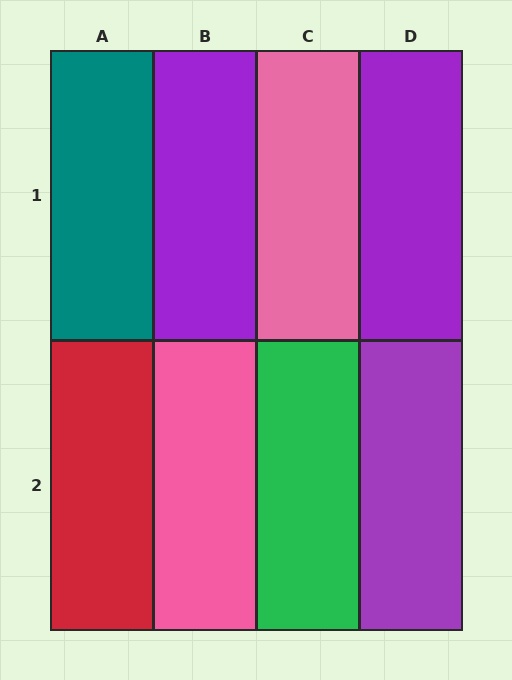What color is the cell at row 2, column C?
Green.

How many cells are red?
1 cell is red.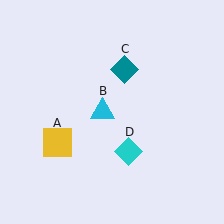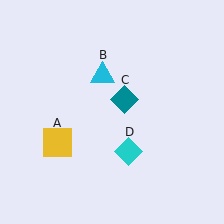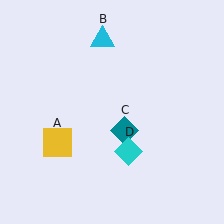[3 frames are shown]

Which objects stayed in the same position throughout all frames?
Yellow square (object A) and cyan diamond (object D) remained stationary.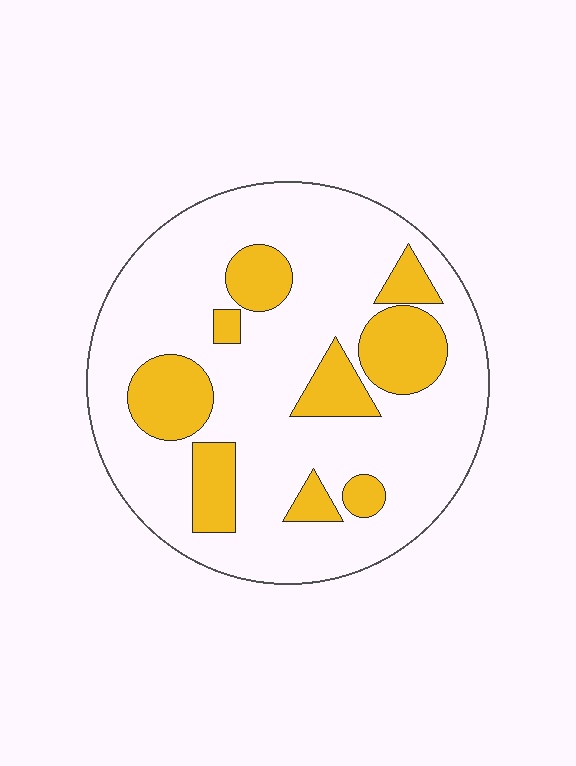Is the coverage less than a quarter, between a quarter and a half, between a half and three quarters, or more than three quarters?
Less than a quarter.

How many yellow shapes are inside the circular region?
9.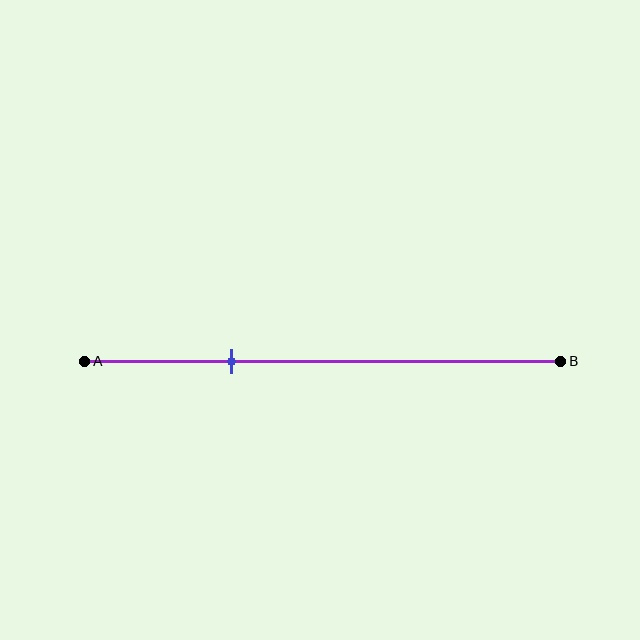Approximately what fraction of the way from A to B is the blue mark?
The blue mark is approximately 30% of the way from A to B.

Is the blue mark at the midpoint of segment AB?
No, the mark is at about 30% from A, not at the 50% midpoint.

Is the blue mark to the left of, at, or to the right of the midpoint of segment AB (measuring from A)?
The blue mark is to the left of the midpoint of segment AB.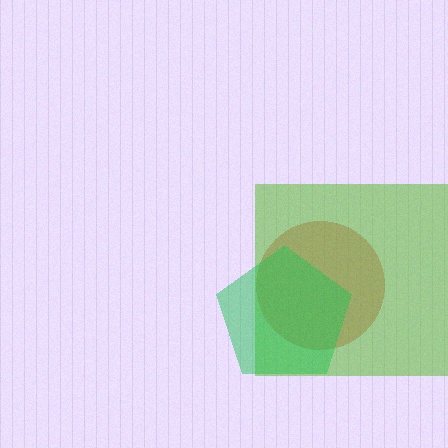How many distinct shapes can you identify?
There are 3 distinct shapes: a red circle, a lime square, a green pentagon.